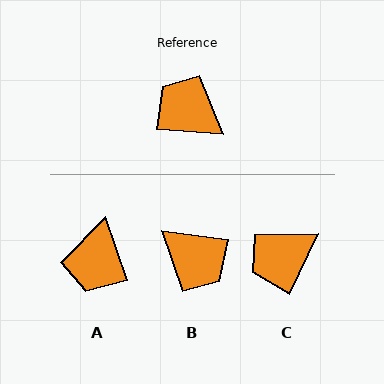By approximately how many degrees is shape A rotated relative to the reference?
Approximately 113 degrees counter-clockwise.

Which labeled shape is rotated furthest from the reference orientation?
B, about 177 degrees away.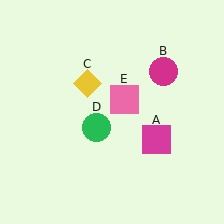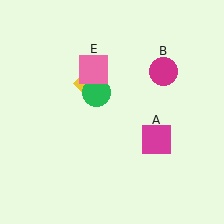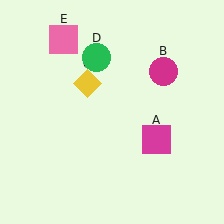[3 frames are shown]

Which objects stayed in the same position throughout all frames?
Magenta square (object A) and magenta circle (object B) and yellow diamond (object C) remained stationary.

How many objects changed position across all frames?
2 objects changed position: green circle (object D), pink square (object E).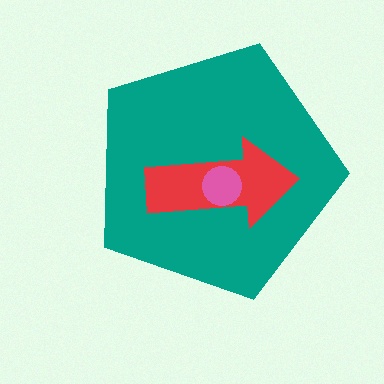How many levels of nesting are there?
3.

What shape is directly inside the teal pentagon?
The red arrow.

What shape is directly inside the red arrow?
The pink circle.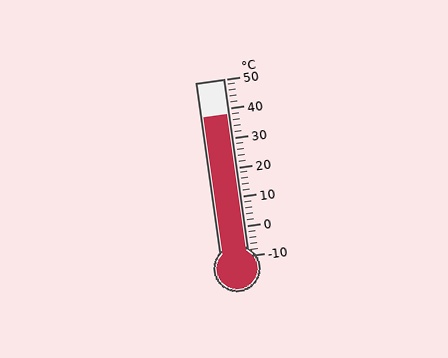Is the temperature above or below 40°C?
The temperature is below 40°C.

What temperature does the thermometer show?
The thermometer shows approximately 38°C.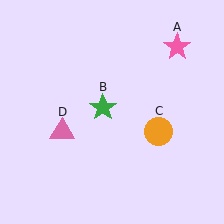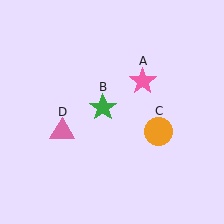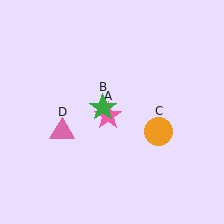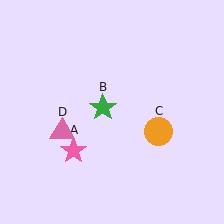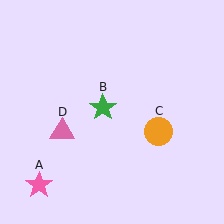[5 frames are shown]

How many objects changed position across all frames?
1 object changed position: pink star (object A).